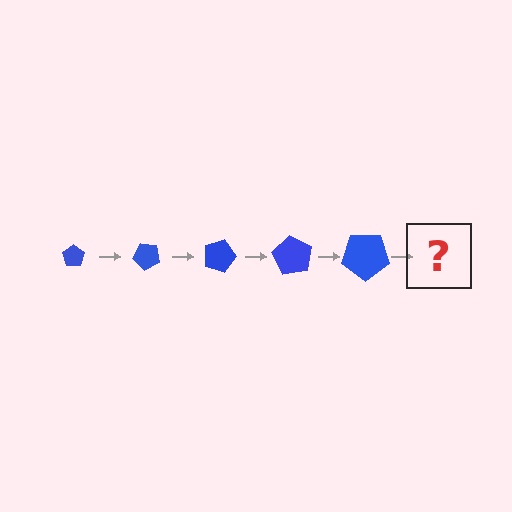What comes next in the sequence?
The next element should be a pentagon, larger than the previous one and rotated 225 degrees from the start.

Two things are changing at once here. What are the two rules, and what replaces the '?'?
The two rules are that the pentagon grows larger each step and it rotates 45 degrees each step. The '?' should be a pentagon, larger than the previous one and rotated 225 degrees from the start.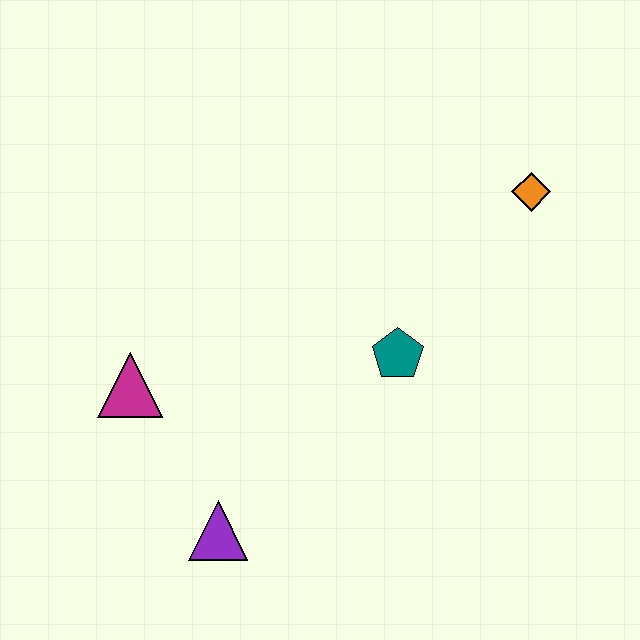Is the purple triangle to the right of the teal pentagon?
No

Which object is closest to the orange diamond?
The teal pentagon is closest to the orange diamond.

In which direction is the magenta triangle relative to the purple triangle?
The magenta triangle is above the purple triangle.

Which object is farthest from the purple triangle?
The orange diamond is farthest from the purple triangle.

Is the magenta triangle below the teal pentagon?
Yes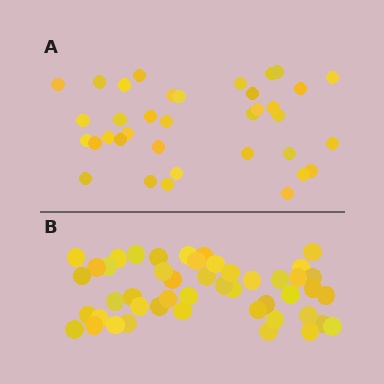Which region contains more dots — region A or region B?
Region B (the bottom region) has more dots.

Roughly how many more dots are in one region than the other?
Region B has roughly 12 or so more dots than region A.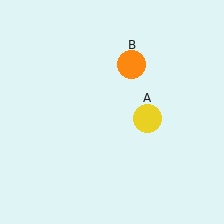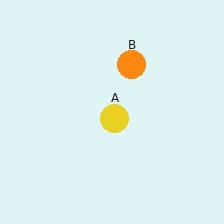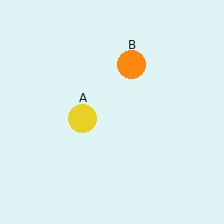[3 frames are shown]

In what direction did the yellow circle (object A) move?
The yellow circle (object A) moved left.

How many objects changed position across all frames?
1 object changed position: yellow circle (object A).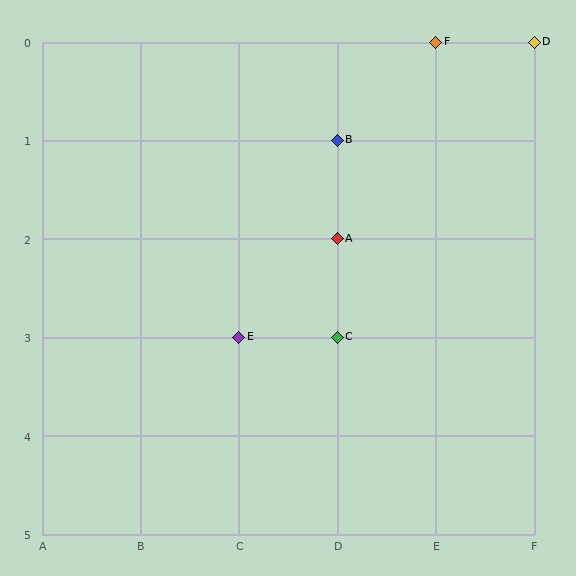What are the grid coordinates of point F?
Point F is at grid coordinates (E, 0).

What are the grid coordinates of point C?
Point C is at grid coordinates (D, 3).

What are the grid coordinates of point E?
Point E is at grid coordinates (C, 3).